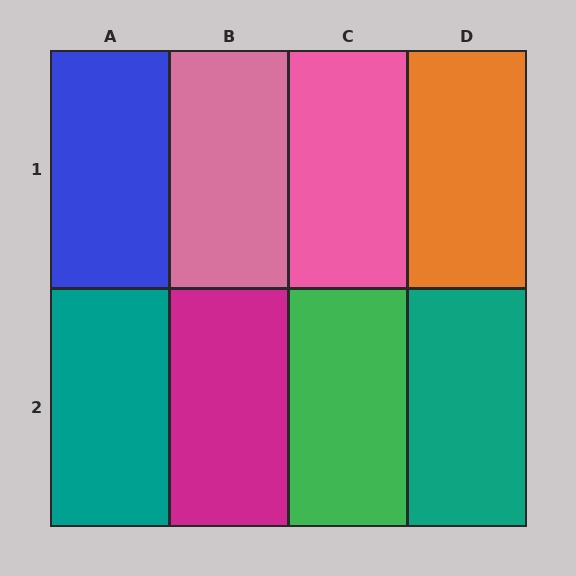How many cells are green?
1 cell is green.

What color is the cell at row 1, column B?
Pink.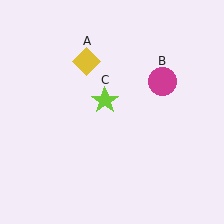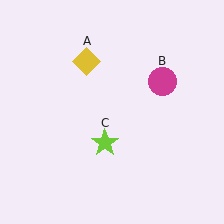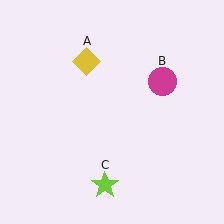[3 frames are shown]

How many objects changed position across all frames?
1 object changed position: lime star (object C).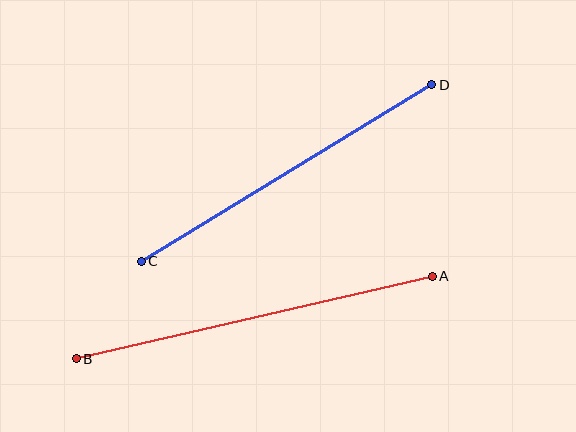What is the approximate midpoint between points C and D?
The midpoint is at approximately (286, 173) pixels.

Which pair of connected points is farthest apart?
Points A and B are farthest apart.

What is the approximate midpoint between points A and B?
The midpoint is at approximately (254, 317) pixels.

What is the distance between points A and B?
The distance is approximately 366 pixels.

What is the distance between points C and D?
The distance is approximately 340 pixels.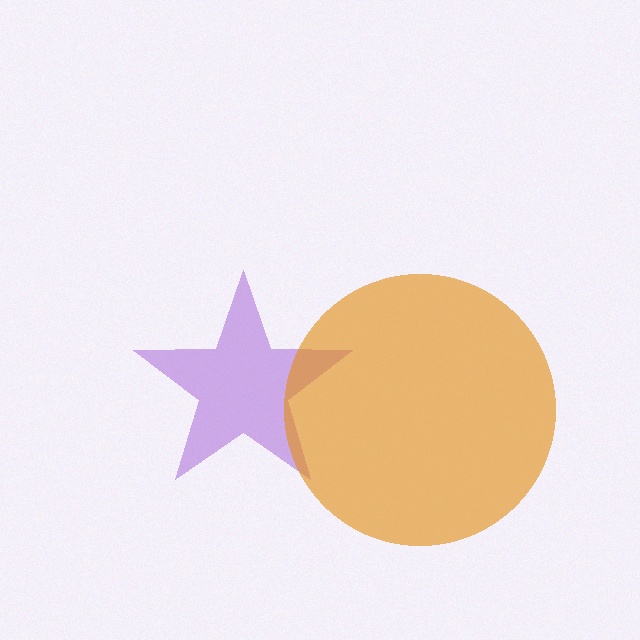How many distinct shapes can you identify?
There are 2 distinct shapes: a purple star, an orange circle.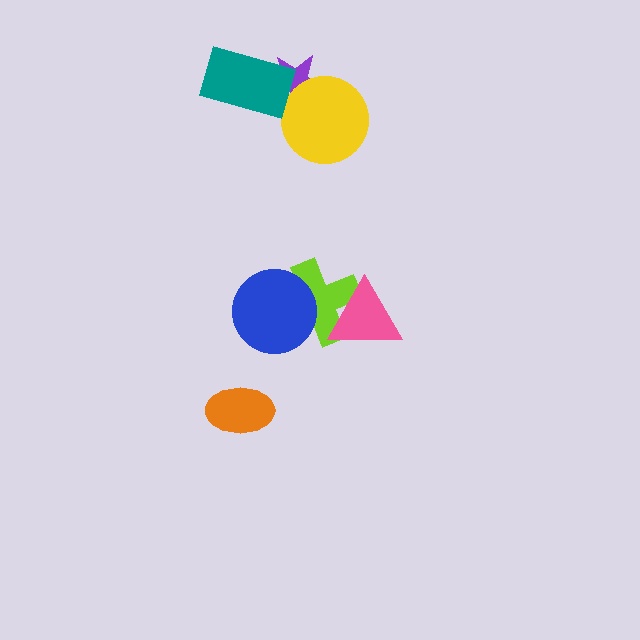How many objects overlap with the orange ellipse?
0 objects overlap with the orange ellipse.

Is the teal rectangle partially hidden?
No, no other shape covers it.